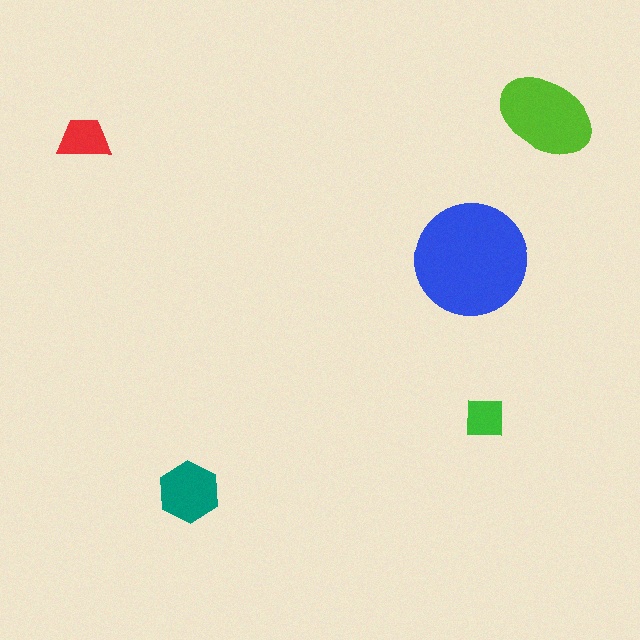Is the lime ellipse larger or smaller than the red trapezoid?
Larger.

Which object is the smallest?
The green square.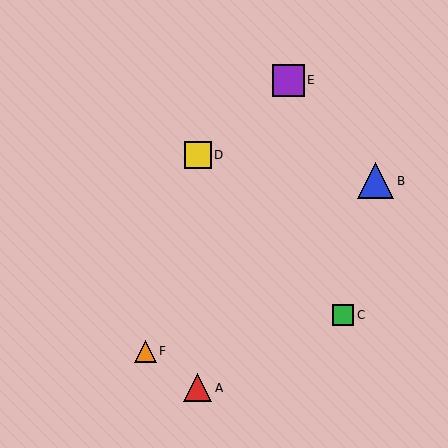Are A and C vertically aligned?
No, A is at x≈198 and C is at x≈343.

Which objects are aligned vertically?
Objects A, D are aligned vertically.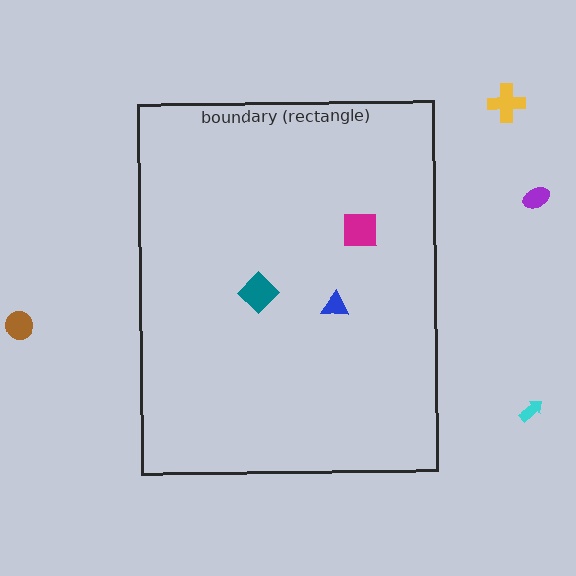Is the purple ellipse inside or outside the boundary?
Outside.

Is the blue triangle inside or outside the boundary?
Inside.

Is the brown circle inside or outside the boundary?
Outside.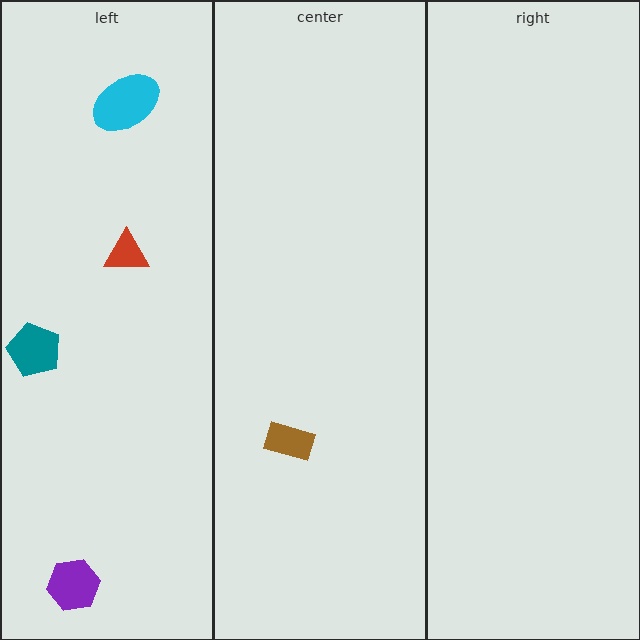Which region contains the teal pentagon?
The left region.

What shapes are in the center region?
The brown rectangle.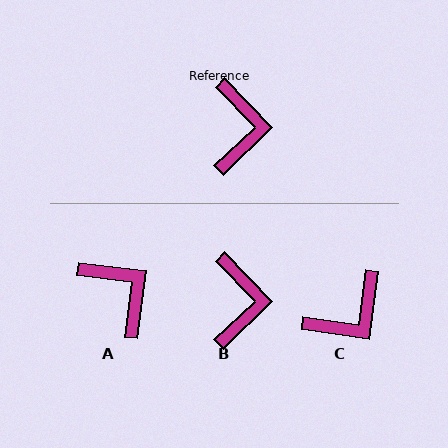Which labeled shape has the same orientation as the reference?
B.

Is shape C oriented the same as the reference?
No, it is off by about 52 degrees.